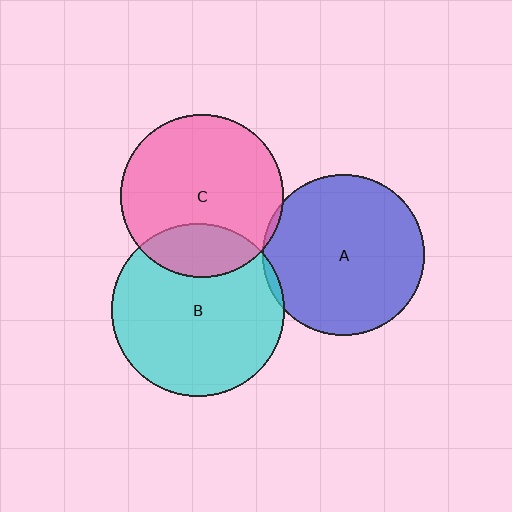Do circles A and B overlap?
Yes.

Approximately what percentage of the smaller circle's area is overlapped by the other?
Approximately 5%.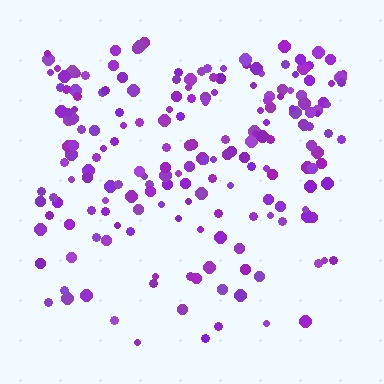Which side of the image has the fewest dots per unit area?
The bottom.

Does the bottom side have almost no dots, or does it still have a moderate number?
Still a moderate number, just noticeably fewer than the top.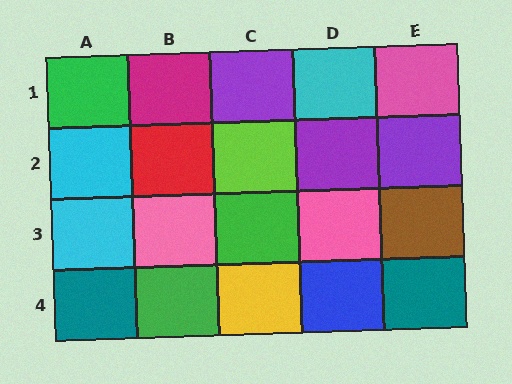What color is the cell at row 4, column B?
Green.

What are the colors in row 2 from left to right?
Cyan, red, lime, purple, purple.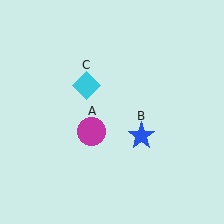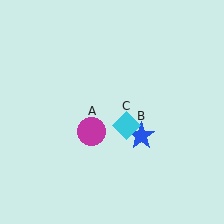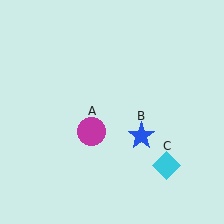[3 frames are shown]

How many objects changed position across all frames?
1 object changed position: cyan diamond (object C).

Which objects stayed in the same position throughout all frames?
Magenta circle (object A) and blue star (object B) remained stationary.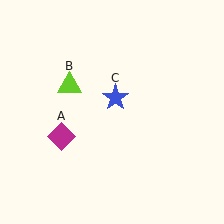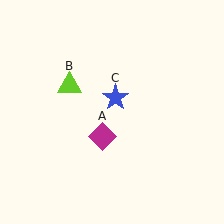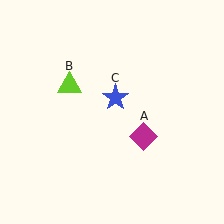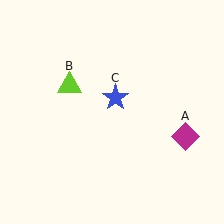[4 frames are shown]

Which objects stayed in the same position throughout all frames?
Lime triangle (object B) and blue star (object C) remained stationary.